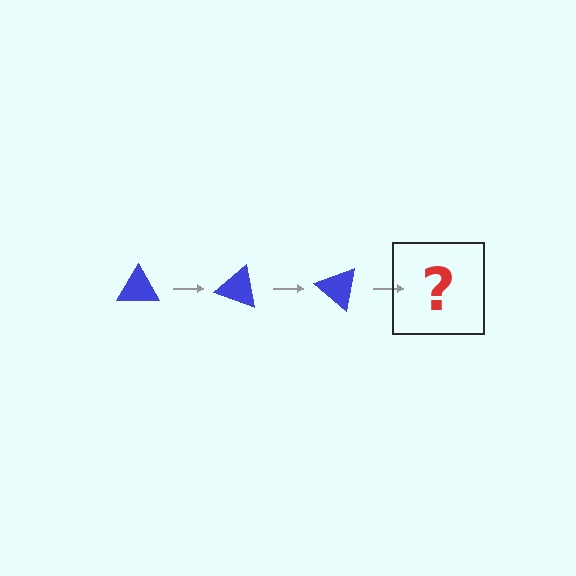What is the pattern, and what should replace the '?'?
The pattern is that the triangle rotates 20 degrees each step. The '?' should be a blue triangle rotated 60 degrees.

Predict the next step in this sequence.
The next step is a blue triangle rotated 60 degrees.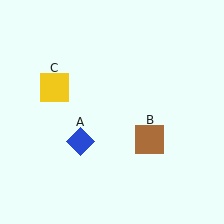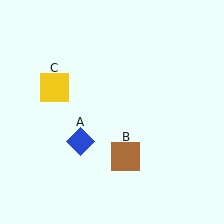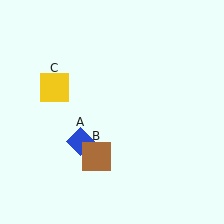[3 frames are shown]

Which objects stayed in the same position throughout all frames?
Blue diamond (object A) and yellow square (object C) remained stationary.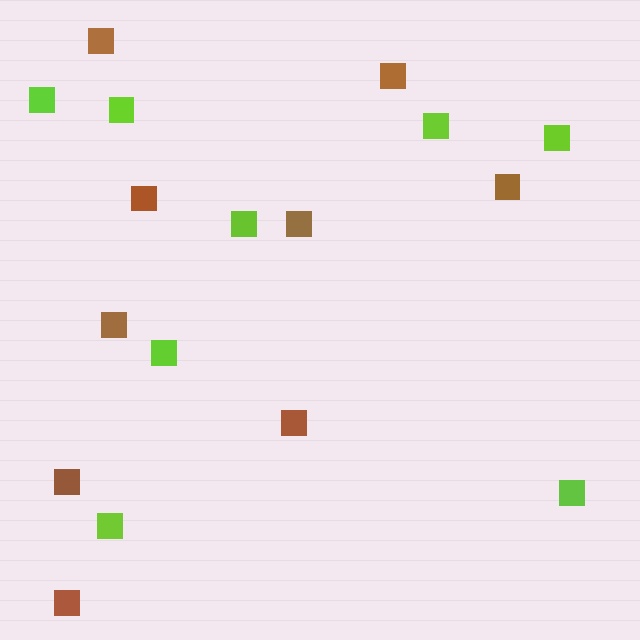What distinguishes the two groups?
There are 2 groups: one group of brown squares (9) and one group of lime squares (8).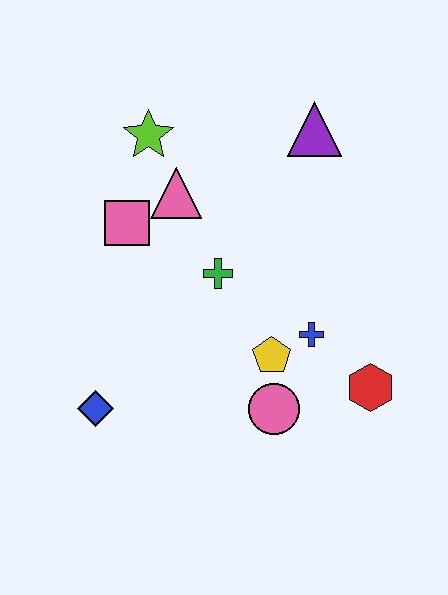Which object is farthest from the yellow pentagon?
The lime star is farthest from the yellow pentagon.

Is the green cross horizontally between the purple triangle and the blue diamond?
Yes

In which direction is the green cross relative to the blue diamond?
The green cross is above the blue diamond.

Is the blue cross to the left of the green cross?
No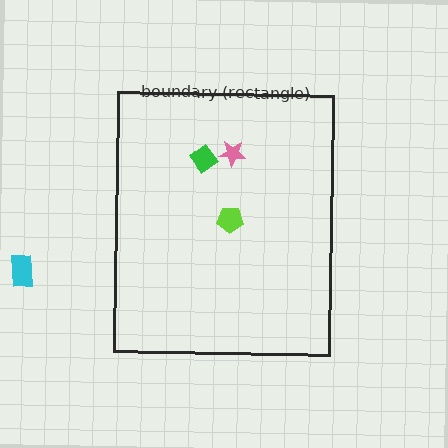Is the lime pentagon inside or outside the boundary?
Inside.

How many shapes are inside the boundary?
3 inside, 1 outside.